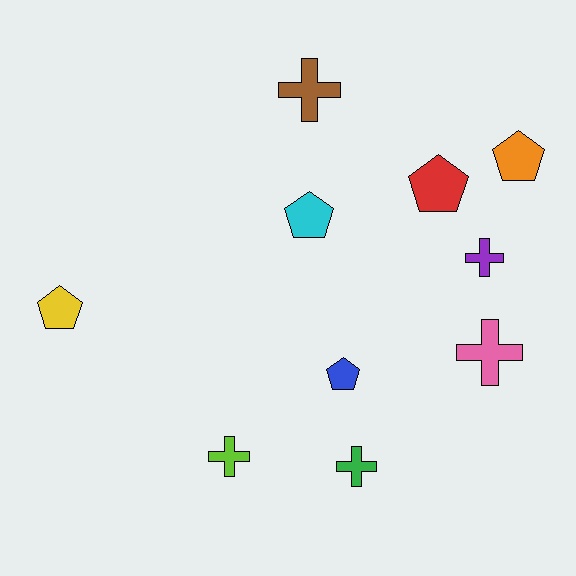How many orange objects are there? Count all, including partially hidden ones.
There is 1 orange object.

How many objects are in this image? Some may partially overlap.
There are 10 objects.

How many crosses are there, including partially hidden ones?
There are 5 crosses.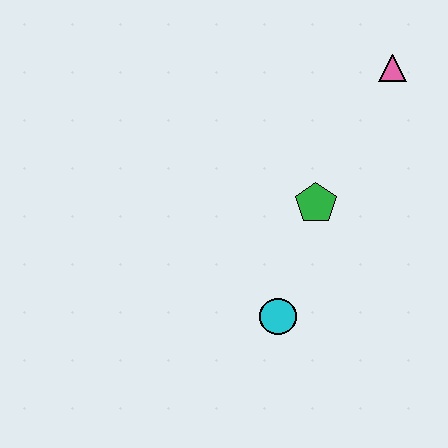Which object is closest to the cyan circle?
The green pentagon is closest to the cyan circle.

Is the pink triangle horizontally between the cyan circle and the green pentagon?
No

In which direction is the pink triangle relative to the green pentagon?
The pink triangle is above the green pentagon.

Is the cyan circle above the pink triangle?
No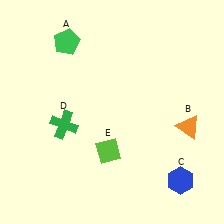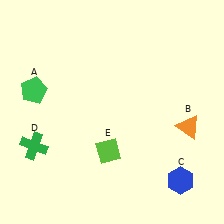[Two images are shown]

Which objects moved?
The objects that moved are: the green pentagon (A), the green cross (D).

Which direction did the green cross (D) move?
The green cross (D) moved left.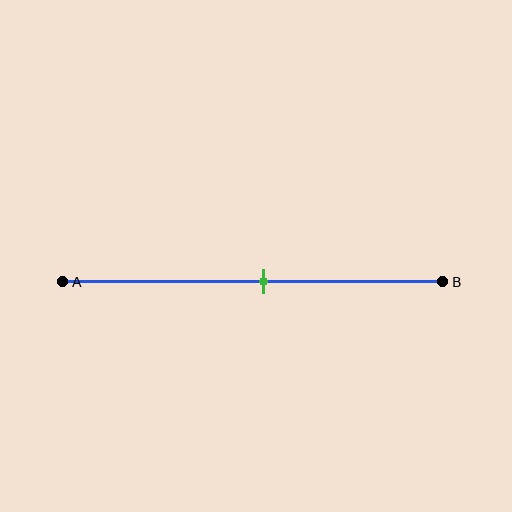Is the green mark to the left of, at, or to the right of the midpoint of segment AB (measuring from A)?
The green mark is approximately at the midpoint of segment AB.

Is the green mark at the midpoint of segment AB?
Yes, the mark is approximately at the midpoint.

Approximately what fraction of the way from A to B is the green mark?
The green mark is approximately 55% of the way from A to B.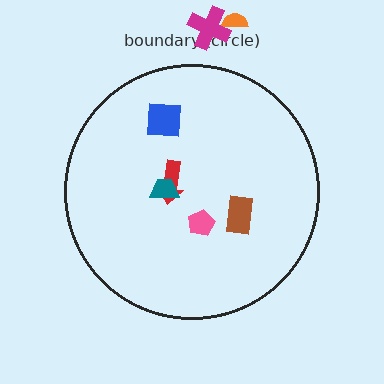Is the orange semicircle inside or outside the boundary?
Outside.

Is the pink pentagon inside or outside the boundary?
Inside.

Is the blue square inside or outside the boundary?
Inside.